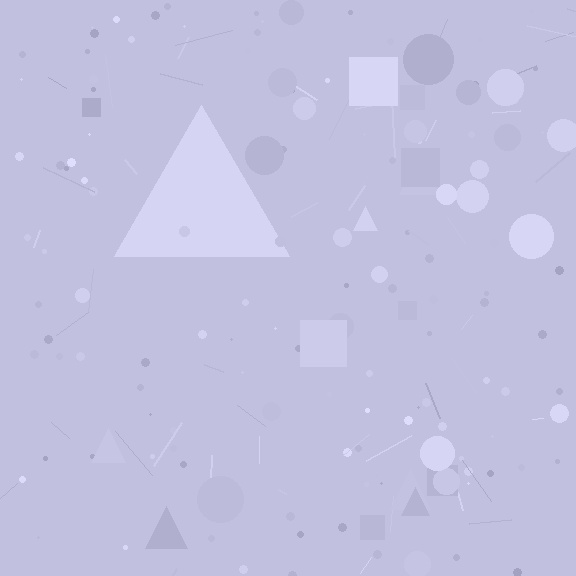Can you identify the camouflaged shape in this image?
The camouflaged shape is a triangle.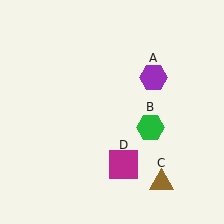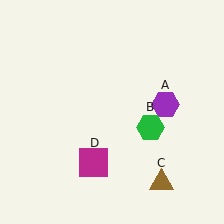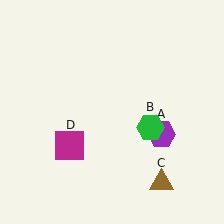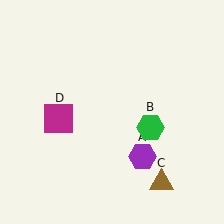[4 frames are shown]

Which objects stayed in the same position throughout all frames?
Green hexagon (object B) and brown triangle (object C) remained stationary.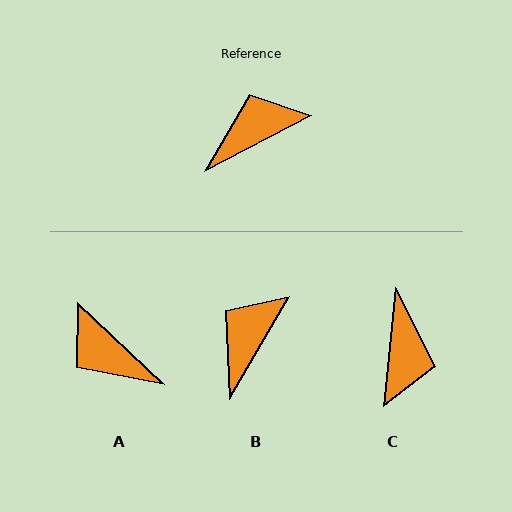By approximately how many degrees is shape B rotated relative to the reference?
Approximately 32 degrees counter-clockwise.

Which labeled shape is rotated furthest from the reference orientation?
C, about 123 degrees away.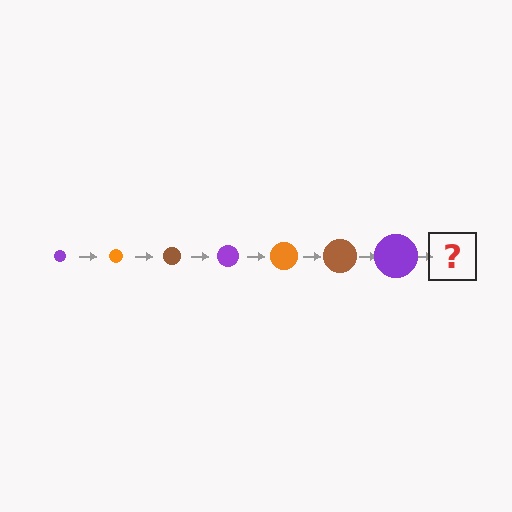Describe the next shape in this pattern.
It should be an orange circle, larger than the previous one.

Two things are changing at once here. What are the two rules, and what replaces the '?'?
The two rules are that the circle grows larger each step and the color cycles through purple, orange, and brown. The '?' should be an orange circle, larger than the previous one.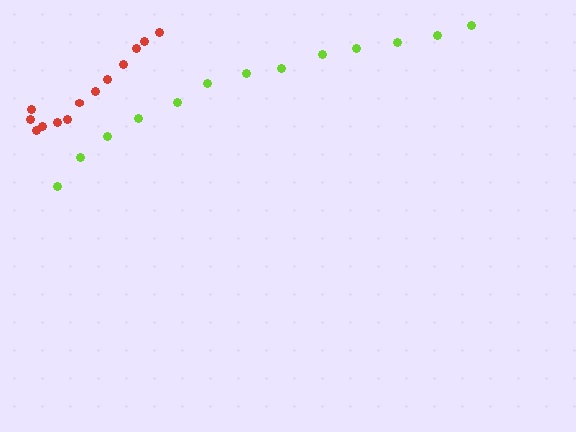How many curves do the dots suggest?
There are 2 distinct paths.